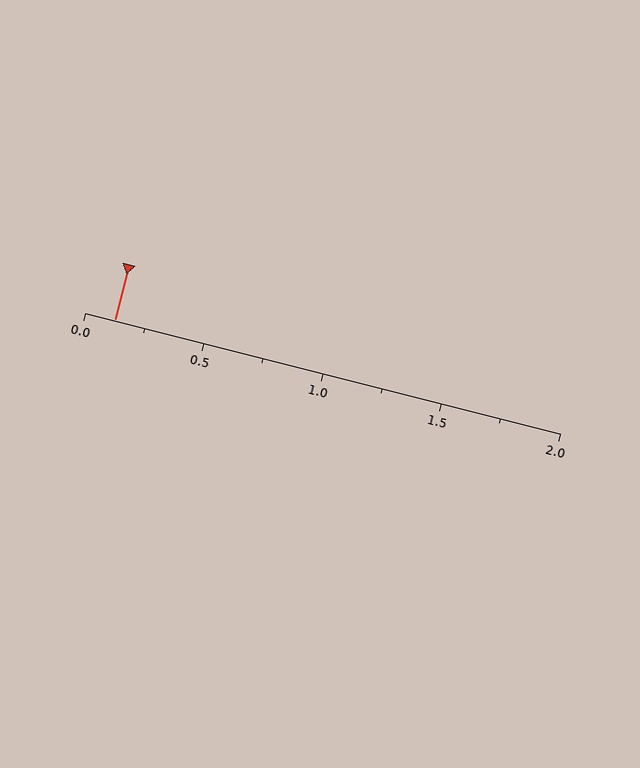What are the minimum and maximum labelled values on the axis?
The axis runs from 0.0 to 2.0.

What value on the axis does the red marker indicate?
The marker indicates approximately 0.12.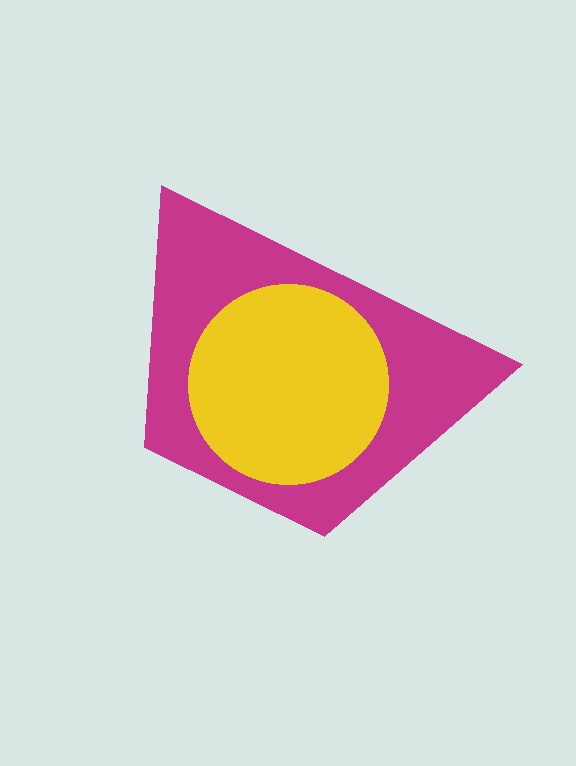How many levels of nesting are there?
2.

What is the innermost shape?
The yellow circle.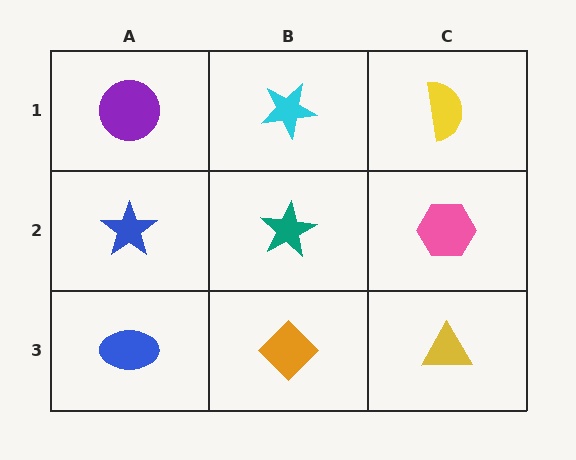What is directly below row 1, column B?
A teal star.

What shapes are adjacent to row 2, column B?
A cyan star (row 1, column B), an orange diamond (row 3, column B), a blue star (row 2, column A), a pink hexagon (row 2, column C).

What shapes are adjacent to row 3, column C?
A pink hexagon (row 2, column C), an orange diamond (row 3, column B).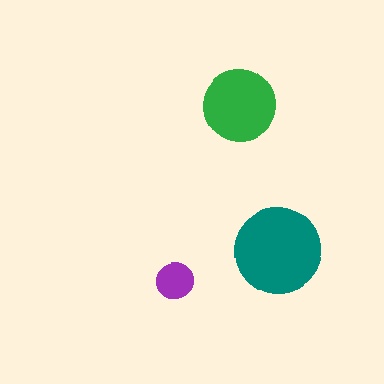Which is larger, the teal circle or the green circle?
The teal one.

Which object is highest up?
The green circle is topmost.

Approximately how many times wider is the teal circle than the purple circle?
About 2.5 times wider.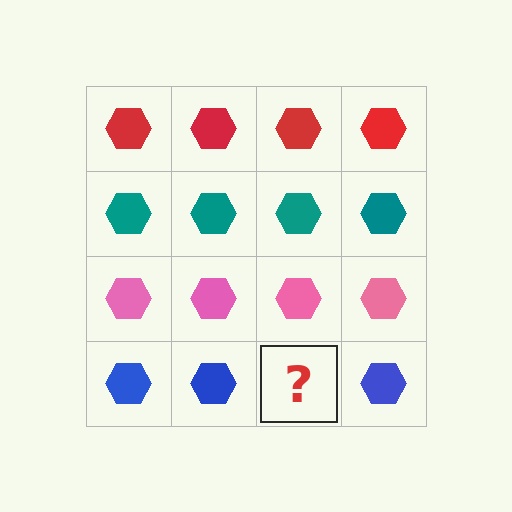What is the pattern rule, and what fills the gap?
The rule is that each row has a consistent color. The gap should be filled with a blue hexagon.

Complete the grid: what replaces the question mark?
The question mark should be replaced with a blue hexagon.